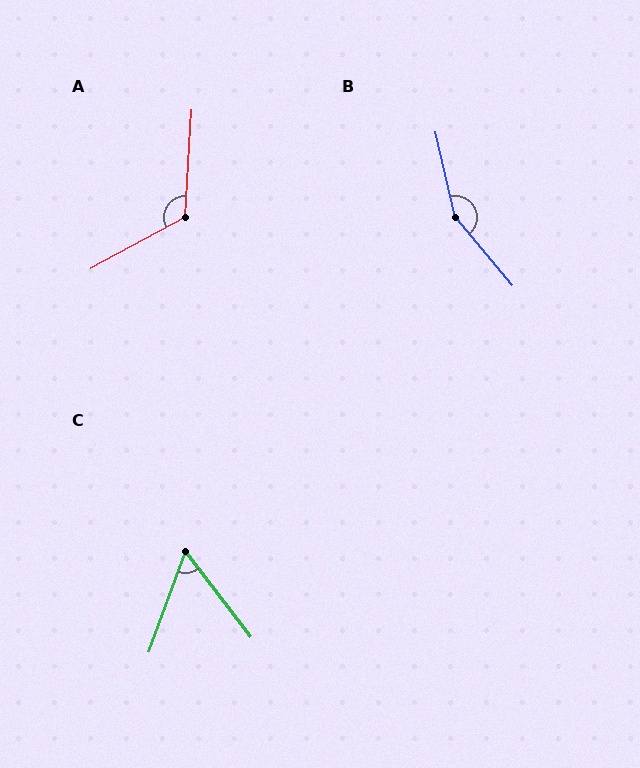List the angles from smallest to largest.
C (57°), A (122°), B (153°).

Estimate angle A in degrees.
Approximately 122 degrees.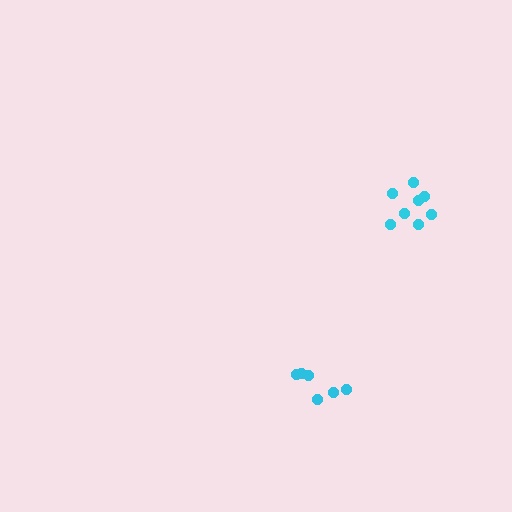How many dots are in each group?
Group 1: 8 dots, Group 2: 6 dots (14 total).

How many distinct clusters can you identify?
There are 2 distinct clusters.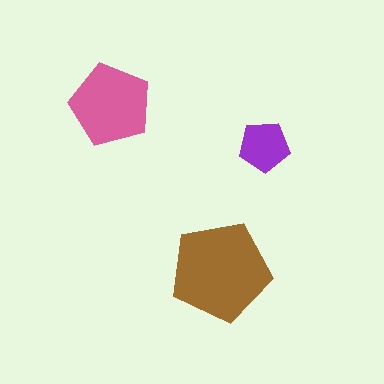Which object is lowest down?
The brown pentagon is bottommost.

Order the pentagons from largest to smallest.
the brown one, the pink one, the purple one.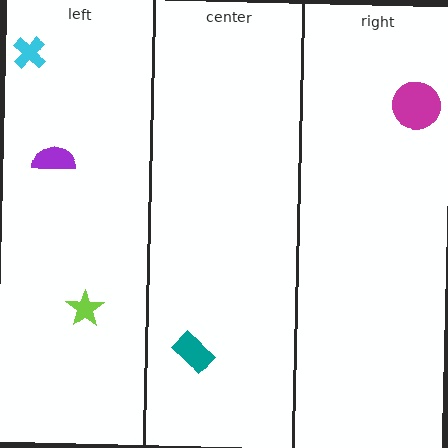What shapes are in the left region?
The cyan cross, the lime star, the purple semicircle.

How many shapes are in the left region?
3.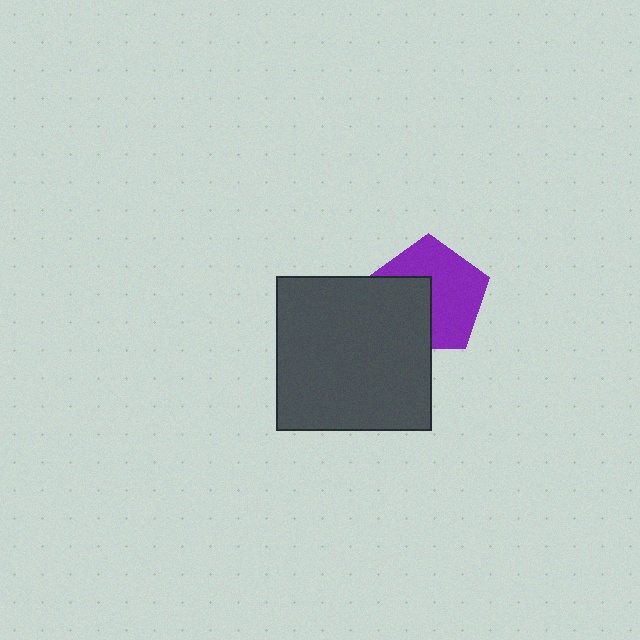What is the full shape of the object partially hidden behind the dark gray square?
The partially hidden object is a purple pentagon.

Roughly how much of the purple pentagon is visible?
About half of it is visible (roughly 60%).